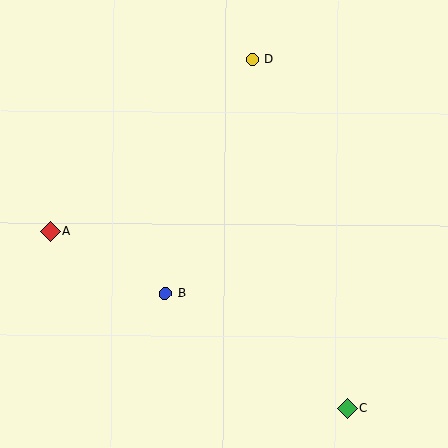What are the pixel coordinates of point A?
Point A is at (50, 231).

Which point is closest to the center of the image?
Point B at (165, 293) is closest to the center.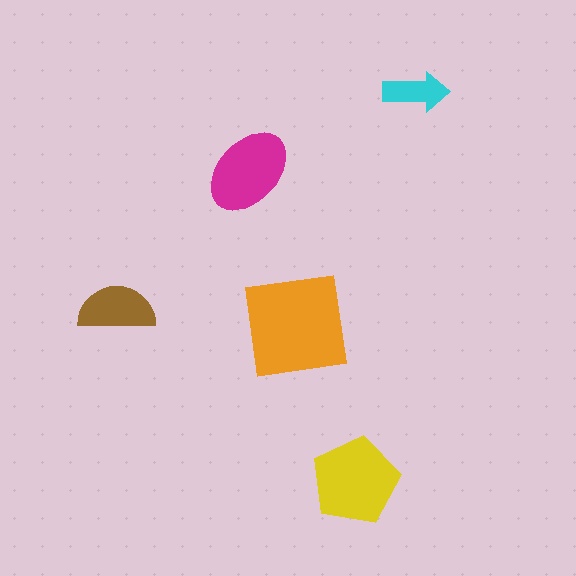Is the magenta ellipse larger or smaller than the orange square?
Smaller.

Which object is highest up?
The cyan arrow is topmost.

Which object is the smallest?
The cyan arrow.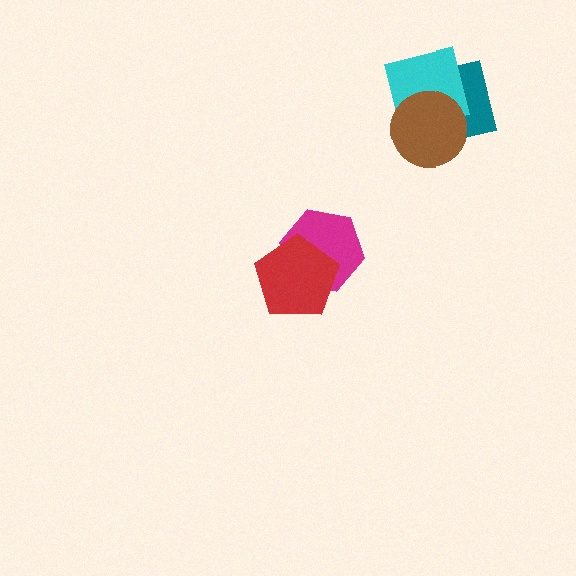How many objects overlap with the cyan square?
2 objects overlap with the cyan square.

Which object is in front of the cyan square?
The brown circle is in front of the cyan square.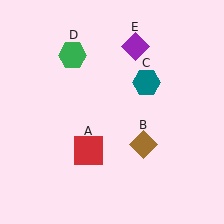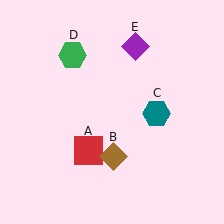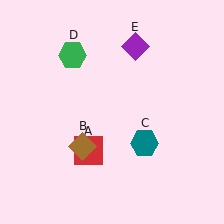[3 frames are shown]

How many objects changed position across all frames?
2 objects changed position: brown diamond (object B), teal hexagon (object C).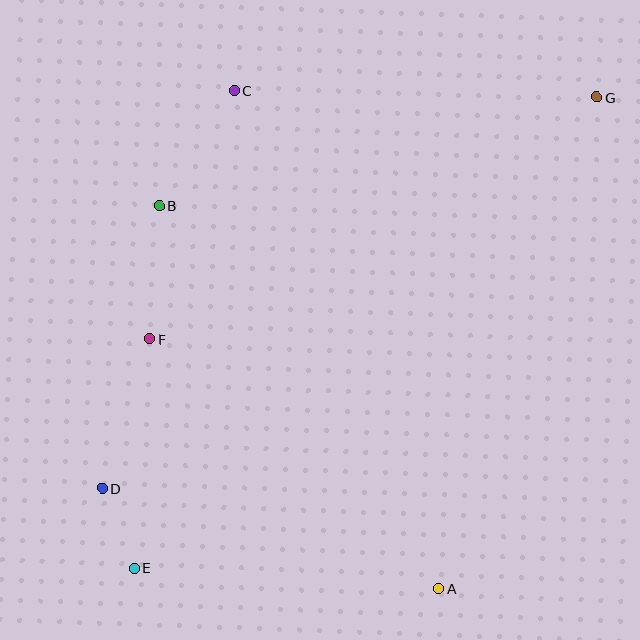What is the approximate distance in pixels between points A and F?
The distance between A and F is approximately 381 pixels.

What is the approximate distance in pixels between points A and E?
The distance between A and E is approximately 305 pixels.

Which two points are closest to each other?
Points D and E are closest to each other.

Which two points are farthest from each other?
Points E and G are farthest from each other.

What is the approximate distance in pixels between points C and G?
The distance between C and G is approximately 363 pixels.